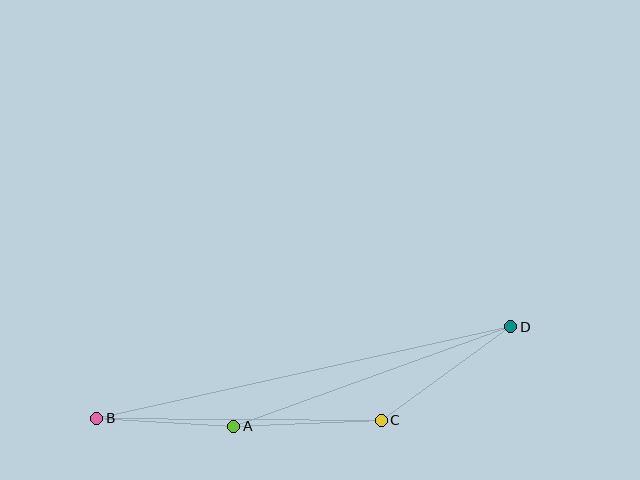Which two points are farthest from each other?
Points B and D are farthest from each other.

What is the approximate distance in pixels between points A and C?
The distance between A and C is approximately 148 pixels.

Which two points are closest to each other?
Points A and B are closest to each other.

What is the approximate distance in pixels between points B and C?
The distance between B and C is approximately 285 pixels.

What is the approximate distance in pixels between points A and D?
The distance between A and D is approximately 294 pixels.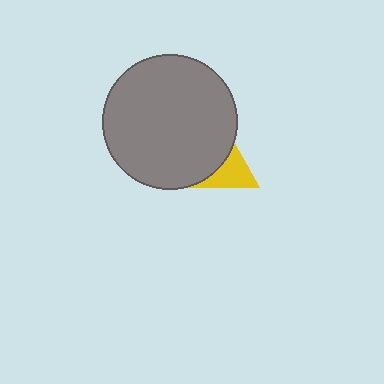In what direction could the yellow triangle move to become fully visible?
The yellow triangle could move toward the lower-right. That would shift it out from behind the gray circle entirely.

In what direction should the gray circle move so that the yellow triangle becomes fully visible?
The gray circle should move toward the upper-left. That is the shortest direction to clear the overlap and leave the yellow triangle fully visible.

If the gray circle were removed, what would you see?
You would see the complete yellow triangle.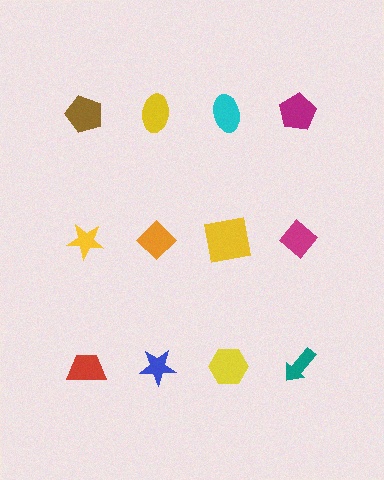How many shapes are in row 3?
4 shapes.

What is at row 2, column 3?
A yellow square.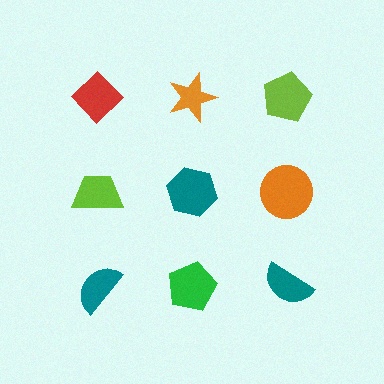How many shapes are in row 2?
3 shapes.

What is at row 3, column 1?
A teal semicircle.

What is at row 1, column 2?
An orange star.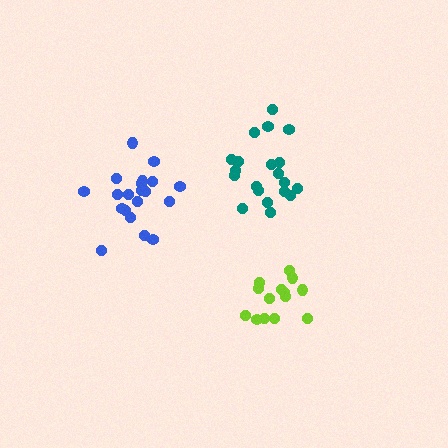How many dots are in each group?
Group 1: 20 dots, Group 2: 14 dots, Group 3: 20 dots (54 total).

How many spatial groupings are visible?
There are 3 spatial groupings.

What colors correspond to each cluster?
The clusters are colored: blue, lime, teal.